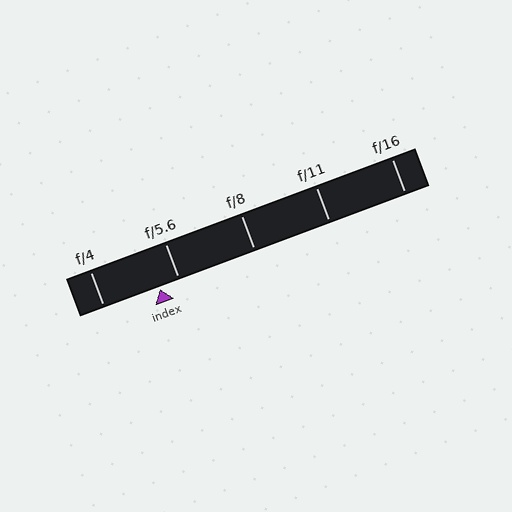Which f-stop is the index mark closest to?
The index mark is closest to f/5.6.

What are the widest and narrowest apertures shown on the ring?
The widest aperture shown is f/4 and the narrowest is f/16.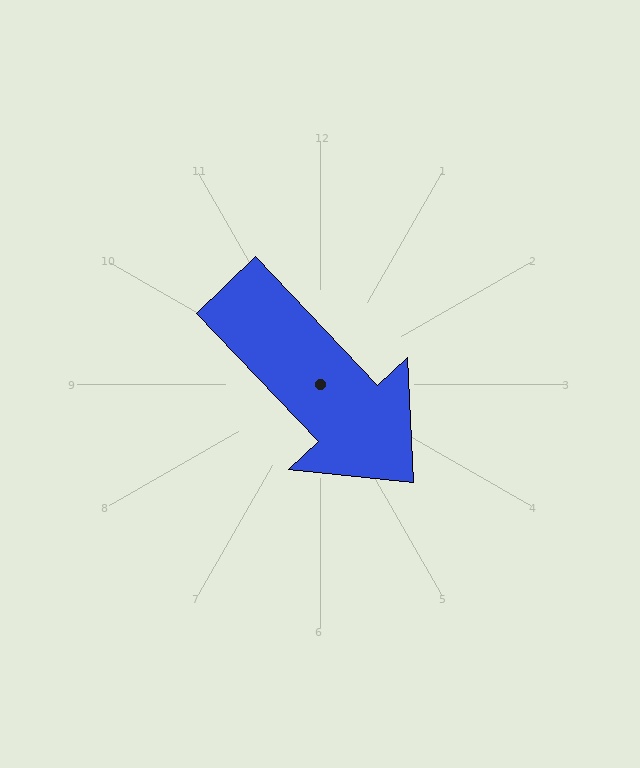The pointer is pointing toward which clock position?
Roughly 5 o'clock.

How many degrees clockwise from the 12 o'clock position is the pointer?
Approximately 137 degrees.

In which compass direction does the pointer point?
Southeast.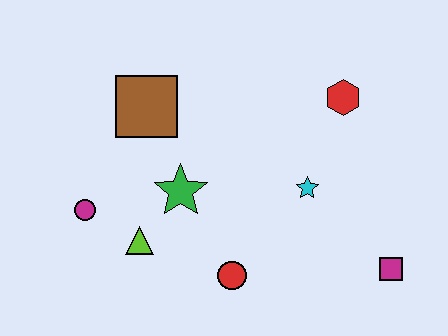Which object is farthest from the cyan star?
The magenta circle is farthest from the cyan star.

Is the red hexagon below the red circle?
No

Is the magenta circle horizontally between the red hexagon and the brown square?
No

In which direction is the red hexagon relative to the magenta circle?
The red hexagon is to the right of the magenta circle.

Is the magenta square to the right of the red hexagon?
Yes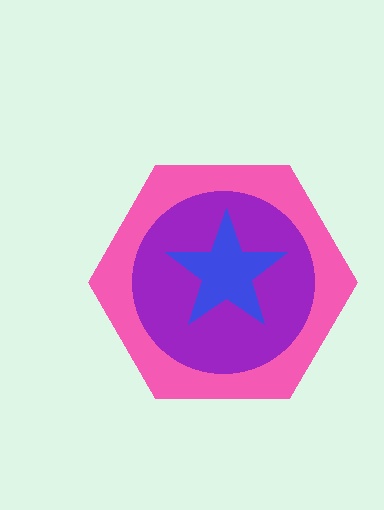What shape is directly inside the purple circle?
The blue star.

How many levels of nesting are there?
3.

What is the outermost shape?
The pink hexagon.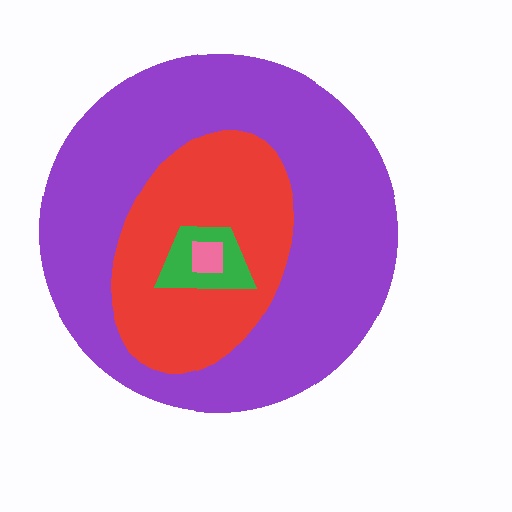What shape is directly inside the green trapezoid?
The pink square.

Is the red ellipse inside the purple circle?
Yes.